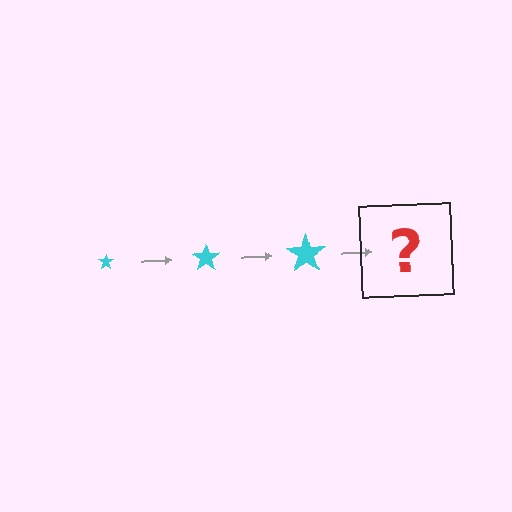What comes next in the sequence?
The next element should be a cyan star, larger than the previous one.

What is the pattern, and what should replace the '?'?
The pattern is that the star gets progressively larger each step. The '?' should be a cyan star, larger than the previous one.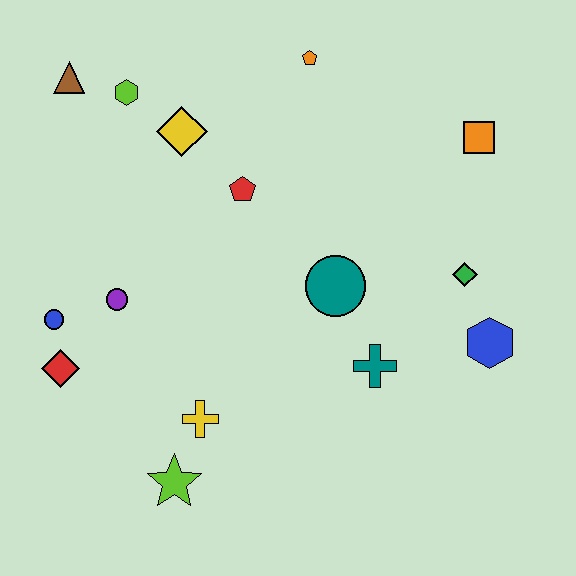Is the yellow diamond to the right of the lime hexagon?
Yes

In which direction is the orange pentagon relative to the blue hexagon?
The orange pentagon is above the blue hexagon.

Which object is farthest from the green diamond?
The brown triangle is farthest from the green diamond.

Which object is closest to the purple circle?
The blue circle is closest to the purple circle.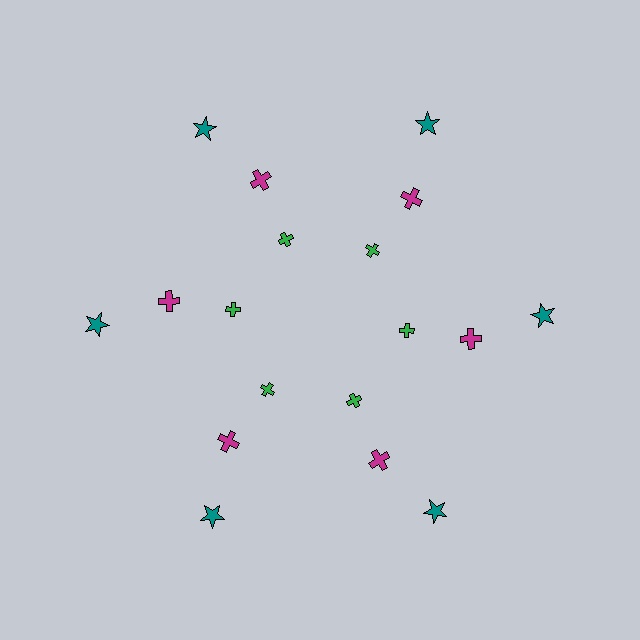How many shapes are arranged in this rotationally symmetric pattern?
There are 18 shapes, arranged in 6 groups of 3.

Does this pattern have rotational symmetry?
Yes, this pattern has 6-fold rotational symmetry. It looks the same after rotating 60 degrees around the center.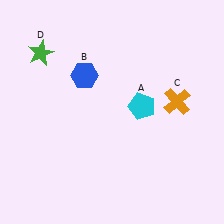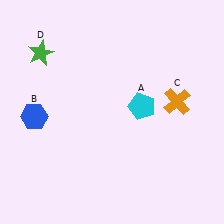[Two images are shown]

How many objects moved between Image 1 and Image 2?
1 object moved between the two images.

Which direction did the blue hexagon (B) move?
The blue hexagon (B) moved left.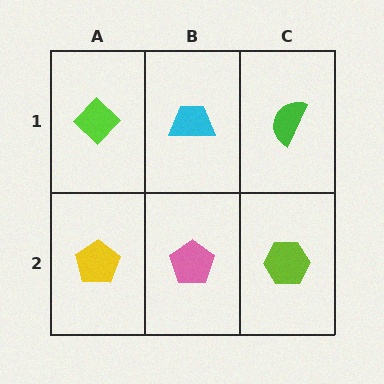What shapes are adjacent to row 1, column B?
A pink pentagon (row 2, column B), a lime diamond (row 1, column A), a green semicircle (row 1, column C).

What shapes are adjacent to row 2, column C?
A green semicircle (row 1, column C), a pink pentagon (row 2, column B).